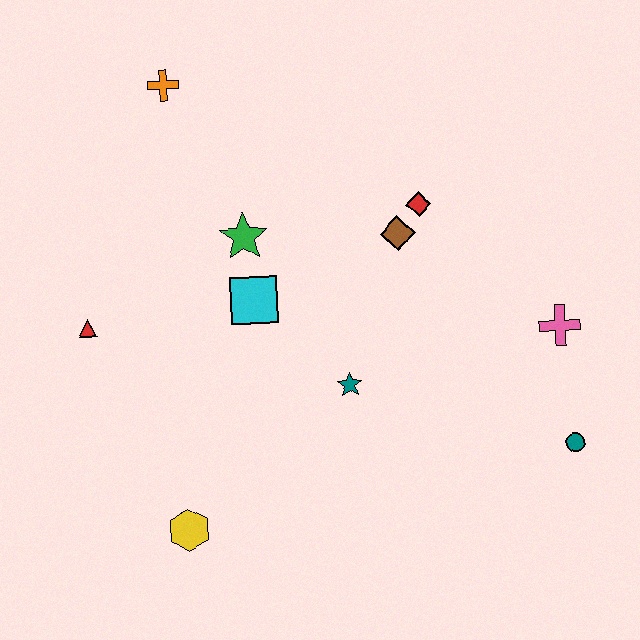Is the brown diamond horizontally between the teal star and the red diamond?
Yes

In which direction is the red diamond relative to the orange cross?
The red diamond is to the right of the orange cross.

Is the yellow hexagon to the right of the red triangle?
Yes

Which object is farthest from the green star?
The teal circle is farthest from the green star.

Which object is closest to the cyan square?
The green star is closest to the cyan square.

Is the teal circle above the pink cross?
No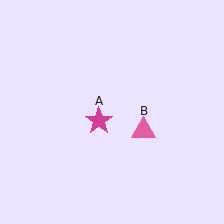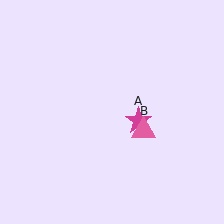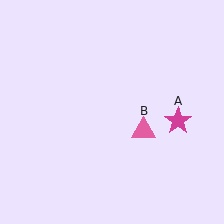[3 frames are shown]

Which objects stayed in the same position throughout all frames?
Pink triangle (object B) remained stationary.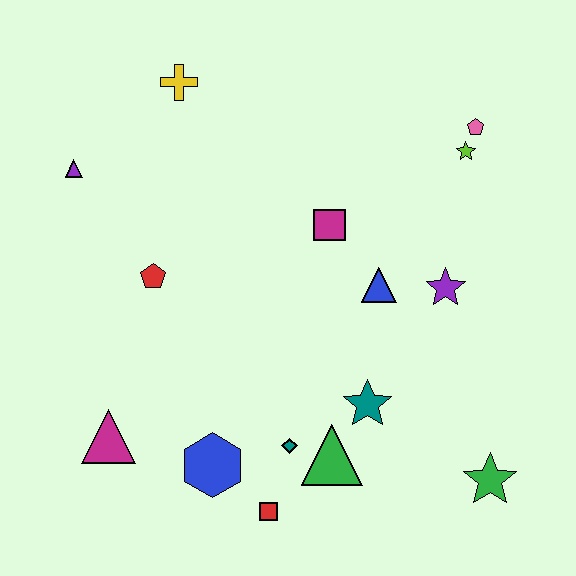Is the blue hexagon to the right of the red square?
No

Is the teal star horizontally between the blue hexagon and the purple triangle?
No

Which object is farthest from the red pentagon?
The green star is farthest from the red pentagon.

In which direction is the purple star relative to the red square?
The purple star is above the red square.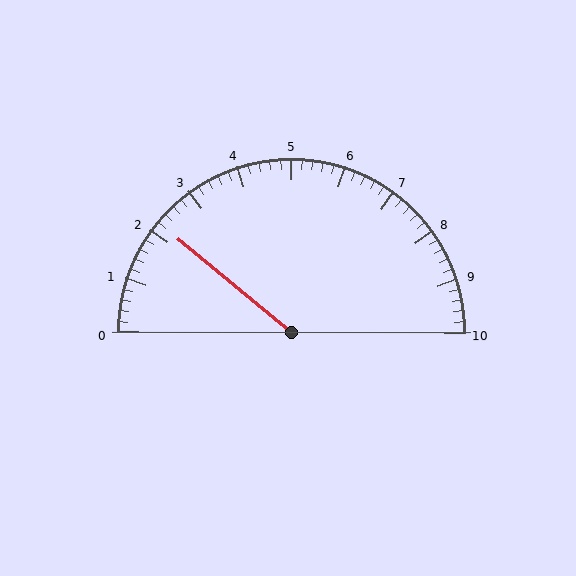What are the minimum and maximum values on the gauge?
The gauge ranges from 0 to 10.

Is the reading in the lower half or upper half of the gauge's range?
The reading is in the lower half of the range (0 to 10).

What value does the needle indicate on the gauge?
The needle indicates approximately 2.2.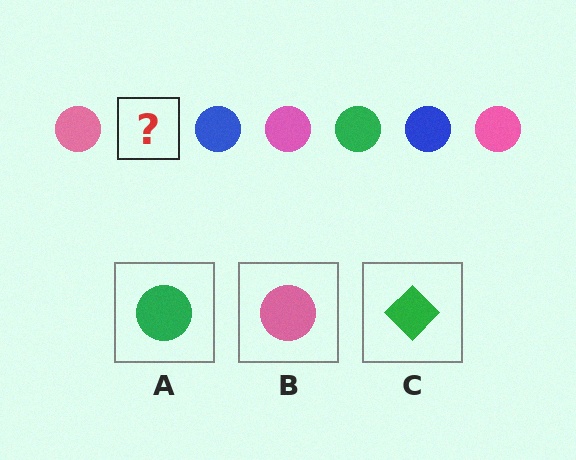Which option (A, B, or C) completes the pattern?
A.